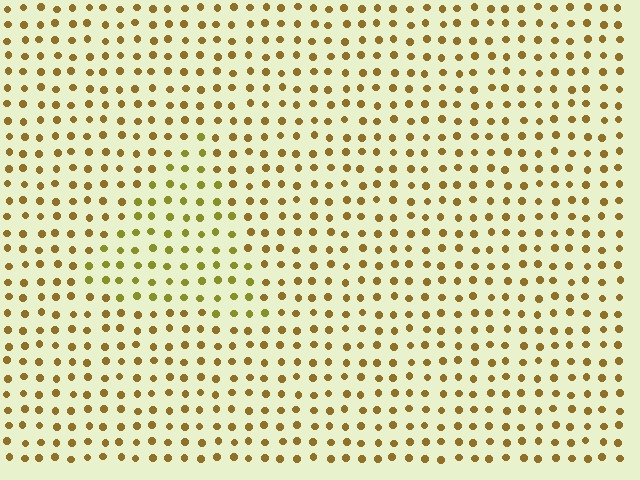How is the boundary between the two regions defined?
The boundary is defined purely by a slight shift in hue (about 23 degrees). Spacing, size, and orientation are identical on both sides.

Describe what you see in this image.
The image is filled with small brown elements in a uniform arrangement. A triangle-shaped region is visible where the elements are tinted to a slightly different hue, forming a subtle color boundary.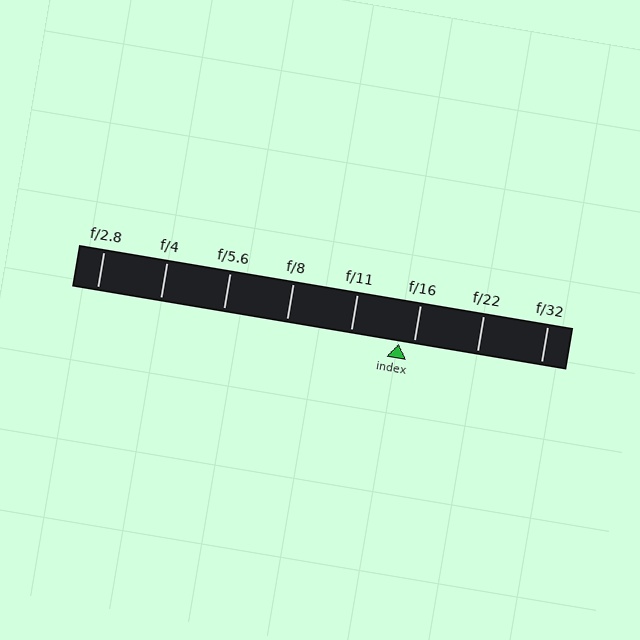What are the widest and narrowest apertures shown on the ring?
The widest aperture shown is f/2.8 and the narrowest is f/32.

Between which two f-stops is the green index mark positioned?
The index mark is between f/11 and f/16.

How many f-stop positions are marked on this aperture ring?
There are 8 f-stop positions marked.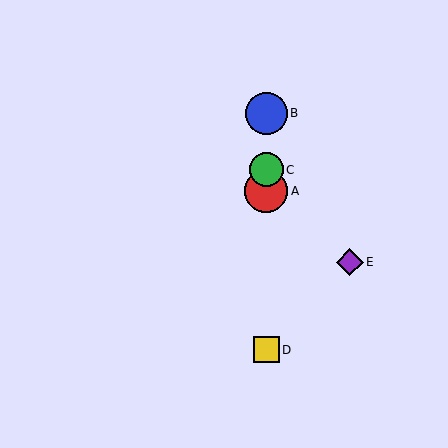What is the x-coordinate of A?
Object A is at x≈266.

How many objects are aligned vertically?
4 objects (A, B, C, D) are aligned vertically.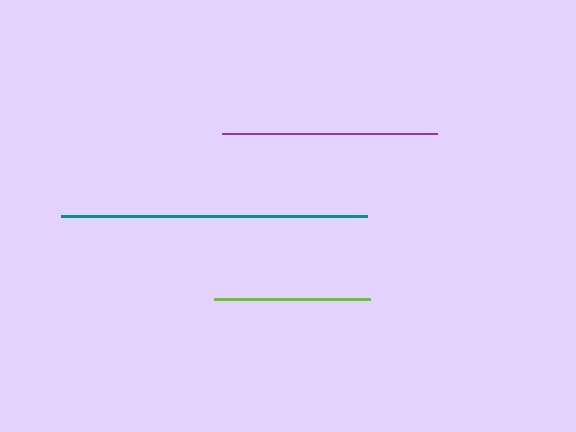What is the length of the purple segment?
The purple segment is approximately 214 pixels long.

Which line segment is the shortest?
The lime line is the shortest at approximately 155 pixels.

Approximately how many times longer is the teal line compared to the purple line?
The teal line is approximately 1.4 times the length of the purple line.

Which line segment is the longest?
The teal line is the longest at approximately 306 pixels.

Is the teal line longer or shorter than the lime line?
The teal line is longer than the lime line.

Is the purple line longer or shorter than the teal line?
The teal line is longer than the purple line.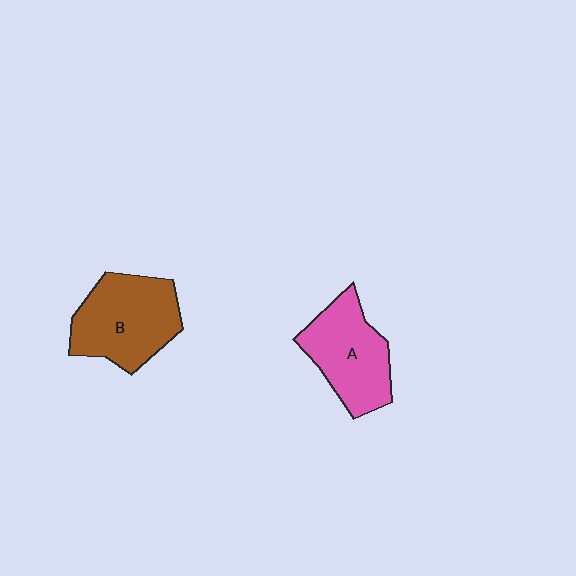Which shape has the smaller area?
Shape A (pink).